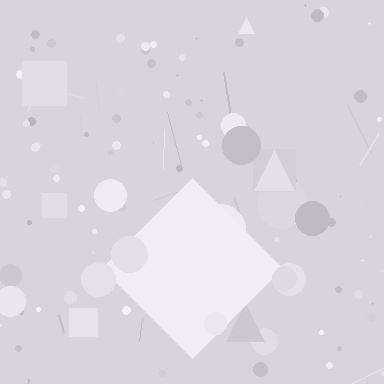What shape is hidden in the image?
A diamond is hidden in the image.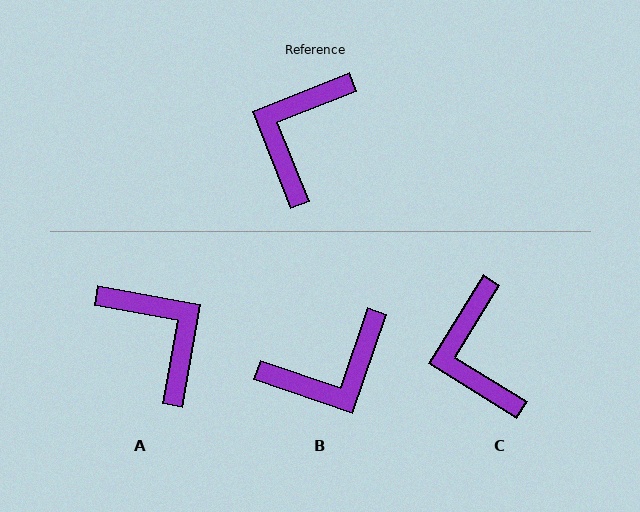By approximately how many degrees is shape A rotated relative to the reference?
Approximately 122 degrees clockwise.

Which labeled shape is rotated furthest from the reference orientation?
B, about 139 degrees away.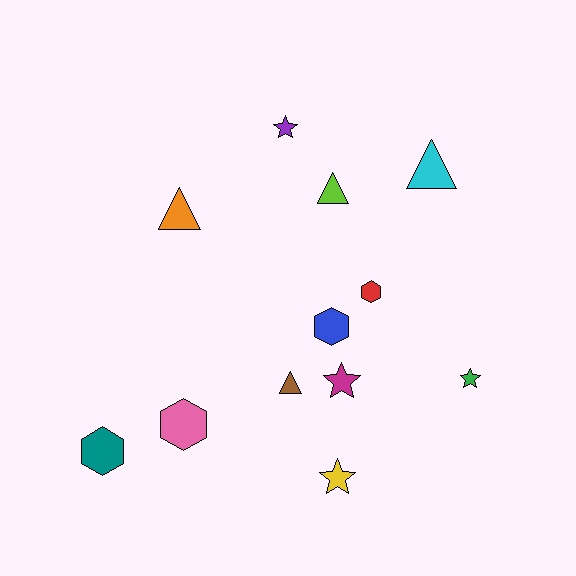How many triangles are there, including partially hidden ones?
There are 4 triangles.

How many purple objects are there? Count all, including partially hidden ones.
There is 1 purple object.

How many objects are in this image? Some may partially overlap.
There are 12 objects.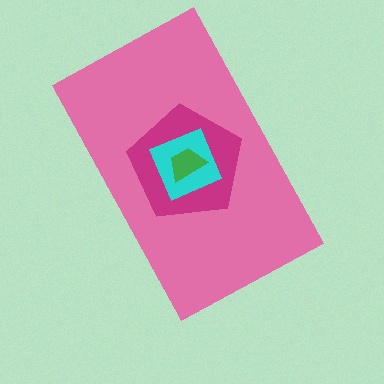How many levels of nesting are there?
4.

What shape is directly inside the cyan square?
The green trapezoid.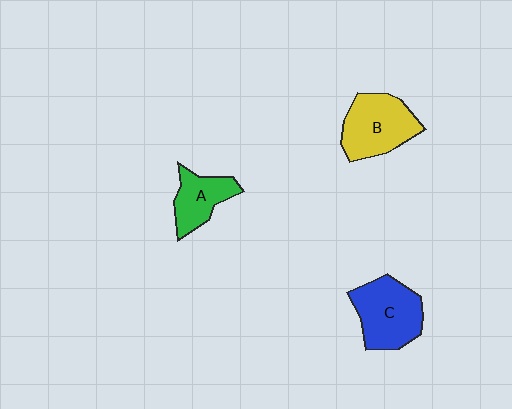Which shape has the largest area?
Shape C (blue).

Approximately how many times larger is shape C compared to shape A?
Approximately 1.5 times.